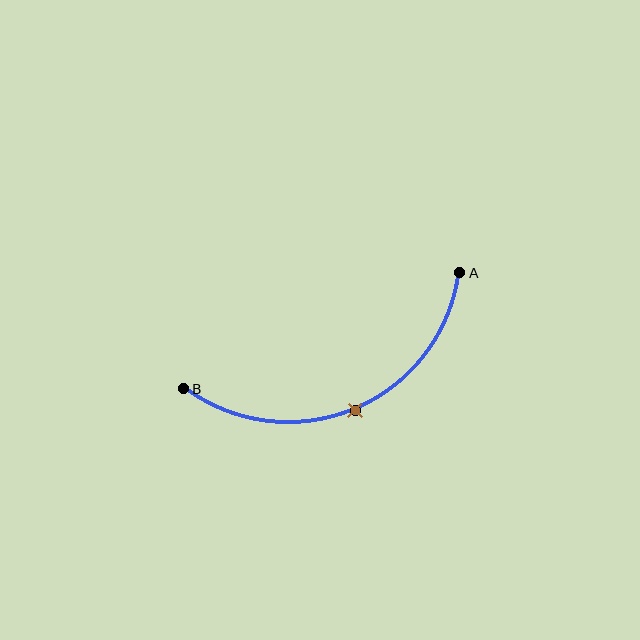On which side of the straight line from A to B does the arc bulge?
The arc bulges below the straight line connecting A and B.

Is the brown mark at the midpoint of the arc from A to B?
Yes. The brown mark lies on the arc at equal arc-length from both A and B — it is the arc midpoint.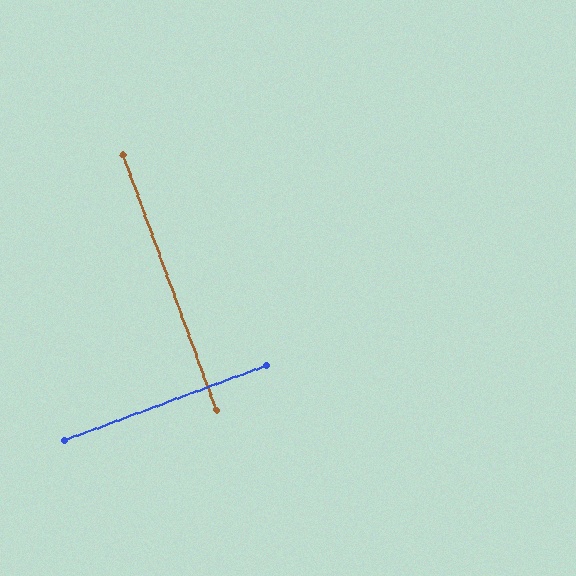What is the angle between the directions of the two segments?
Approximately 90 degrees.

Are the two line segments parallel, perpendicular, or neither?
Perpendicular — they meet at approximately 90°.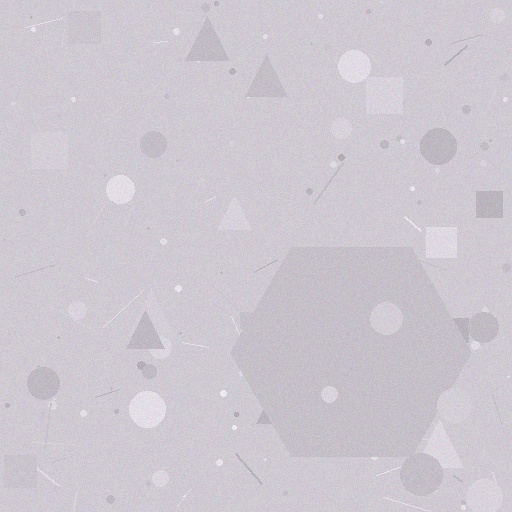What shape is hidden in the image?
A hexagon is hidden in the image.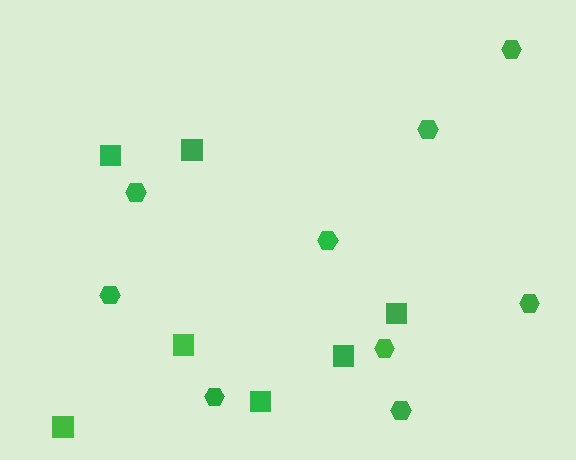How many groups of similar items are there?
There are 2 groups: one group of hexagons (9) and one group of squares (7).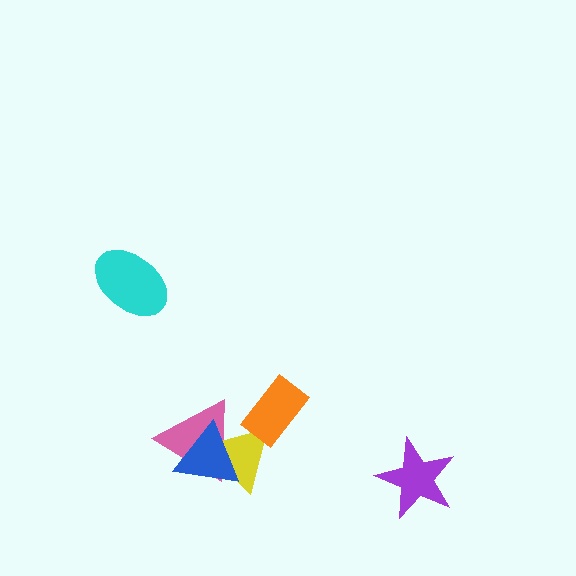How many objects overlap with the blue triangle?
2 objects overlap with the blue triangle.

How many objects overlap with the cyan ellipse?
0 objects overlap with the cyan ellipse.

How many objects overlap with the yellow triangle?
3 objects overlap with the yellow triangle.